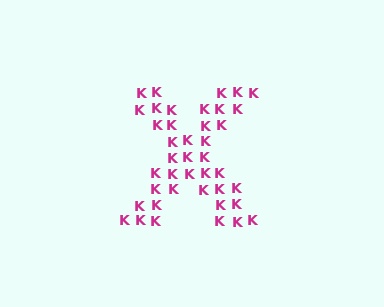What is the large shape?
The large shape is the letter X.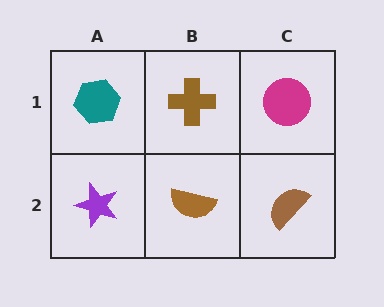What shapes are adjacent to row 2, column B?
A brown cross (row 1, column B), a purple star (row 2, column A), a brown semicircle (row 2, column C).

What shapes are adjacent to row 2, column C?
A magenta circle (row 1, column C), a brown semicircle (row 2, column B).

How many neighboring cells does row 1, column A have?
2.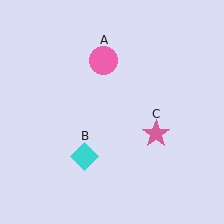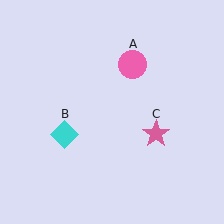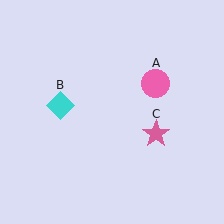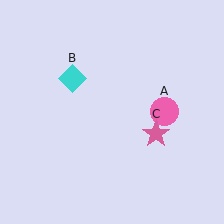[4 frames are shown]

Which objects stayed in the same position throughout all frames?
Pink star (object C) remained stationary.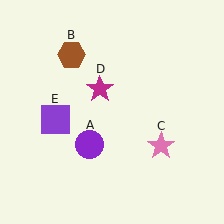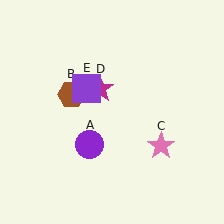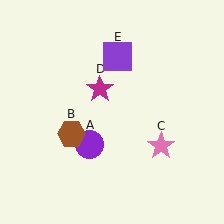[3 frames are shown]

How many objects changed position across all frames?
2 objects changed position: brown hexagon (object B), purple square (object E).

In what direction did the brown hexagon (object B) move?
The brown hexagon (object B) moved down.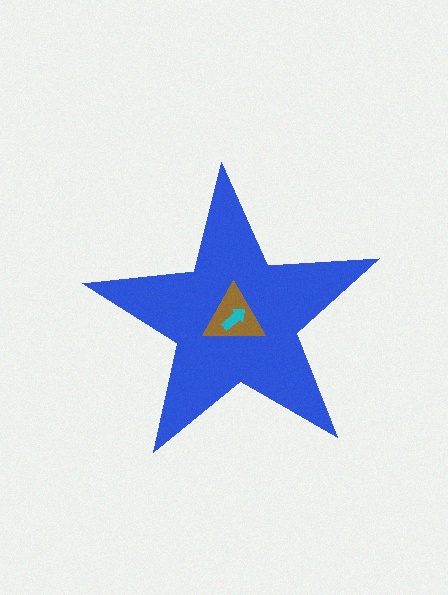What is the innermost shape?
The cyan arrow.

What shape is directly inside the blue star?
The brown triangle.